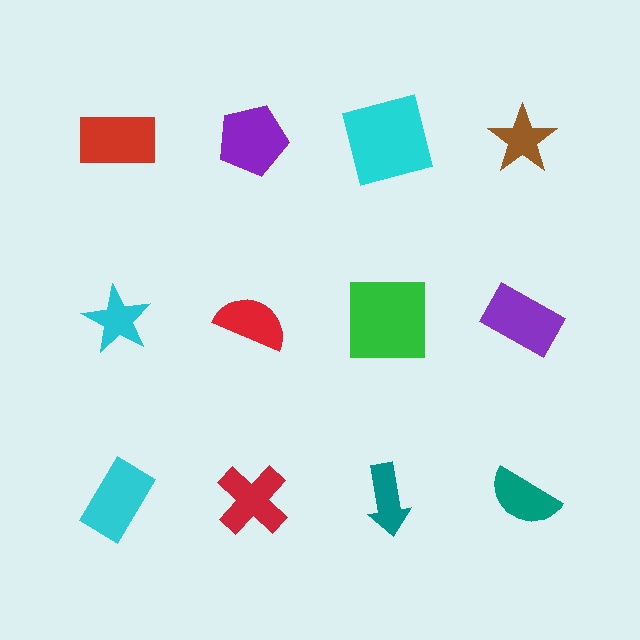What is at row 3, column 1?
A cyan rectangle.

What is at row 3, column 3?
A teal arrow.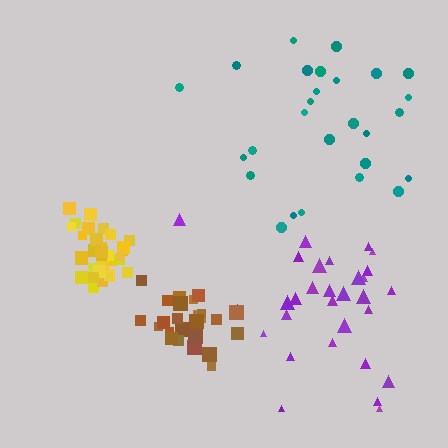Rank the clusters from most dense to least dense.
yellow, brown, purple, teal.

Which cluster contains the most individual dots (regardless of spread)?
Yellow (33).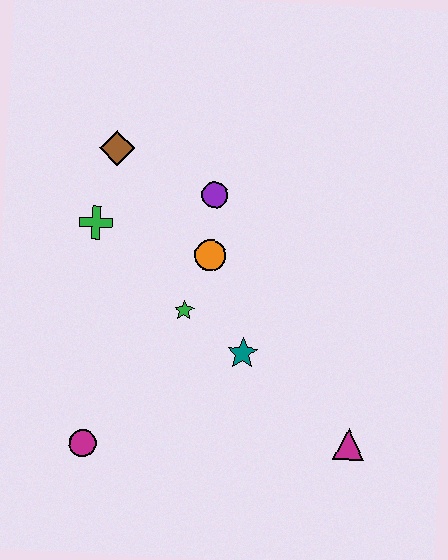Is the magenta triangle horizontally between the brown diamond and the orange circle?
No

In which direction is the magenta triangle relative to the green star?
The magenta triangle is to the right of the green star.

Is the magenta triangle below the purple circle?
Yes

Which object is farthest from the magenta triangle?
The brown diamond is farthest from the magenta triangle.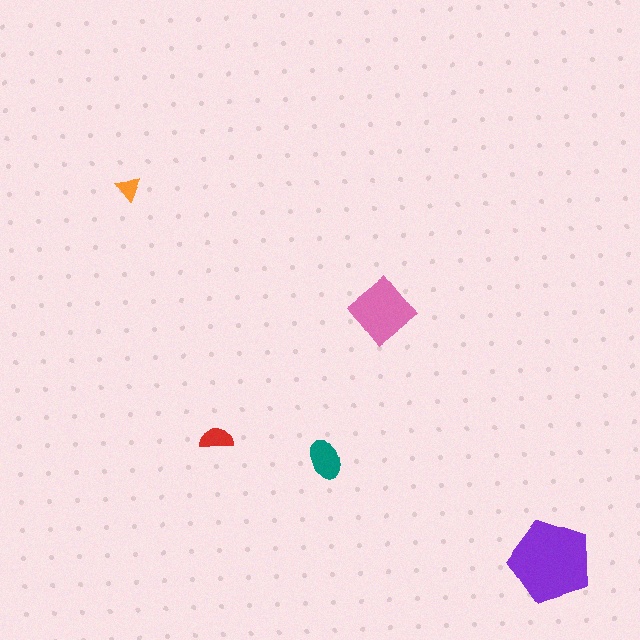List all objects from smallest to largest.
The orange triangle, the red semicircle, the teal ellipse, the pink diamond, the purple pentagon.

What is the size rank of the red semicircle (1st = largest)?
4th.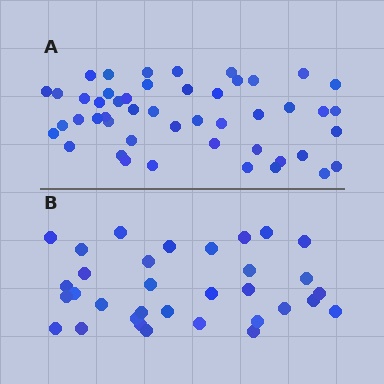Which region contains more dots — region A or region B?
Region A (the top region) has more dots.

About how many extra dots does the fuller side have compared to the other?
Region A has approximately 15 more dots than region B.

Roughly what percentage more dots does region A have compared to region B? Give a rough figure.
About 45% more.